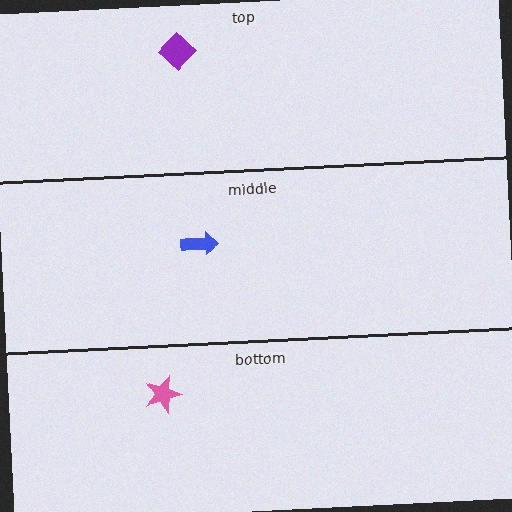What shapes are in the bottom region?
The pink star.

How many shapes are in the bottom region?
1.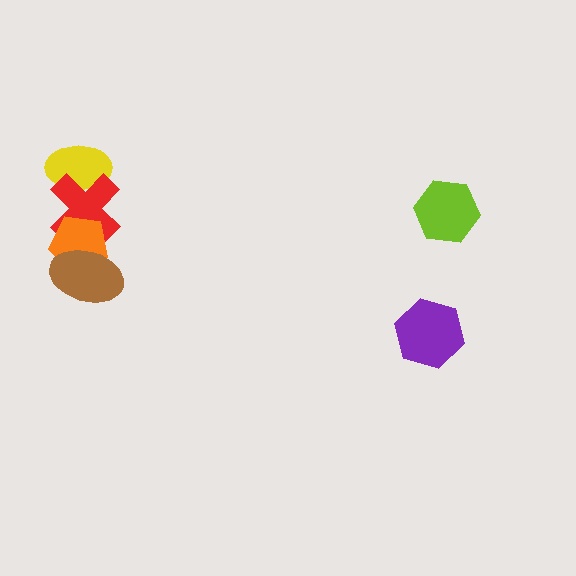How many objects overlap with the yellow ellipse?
1 object overlaps with the yellow ellipse.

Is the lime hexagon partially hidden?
No, no other shape covers it.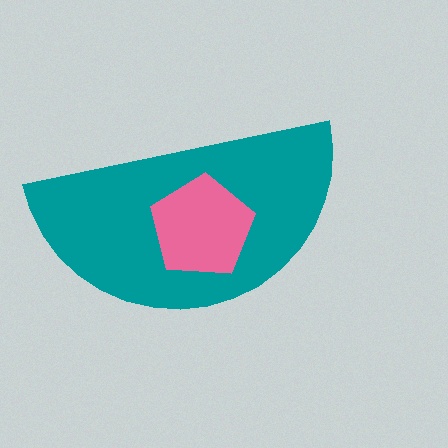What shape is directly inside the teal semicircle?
The pink pentagon.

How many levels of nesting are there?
2.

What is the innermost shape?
The pink pentagon.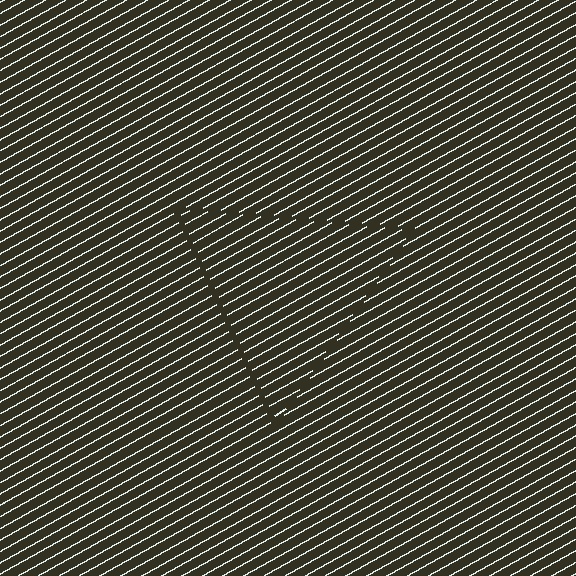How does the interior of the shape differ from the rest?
The interior of the shape contains the same grating, shifted by half a period — the contour is defined by the phase discontinuity where line-ends from the inner and outer gratings abut.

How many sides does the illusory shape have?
3 sides — the line-ends trace a triangle.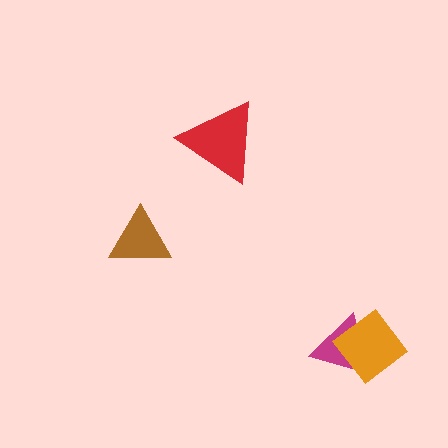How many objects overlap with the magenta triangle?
1 object overlaps with the magenta triangle.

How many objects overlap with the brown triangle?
0 objects overlap with the brown triangle.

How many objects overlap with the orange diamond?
1 object overlaps with the orange diamond.